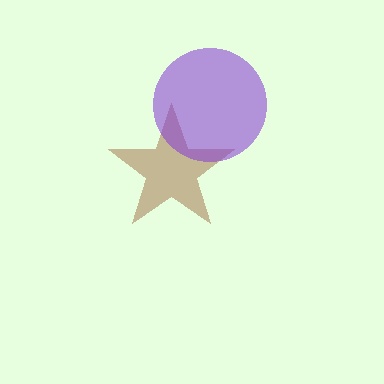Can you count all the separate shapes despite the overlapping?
Yes, there are 2 separate shapes.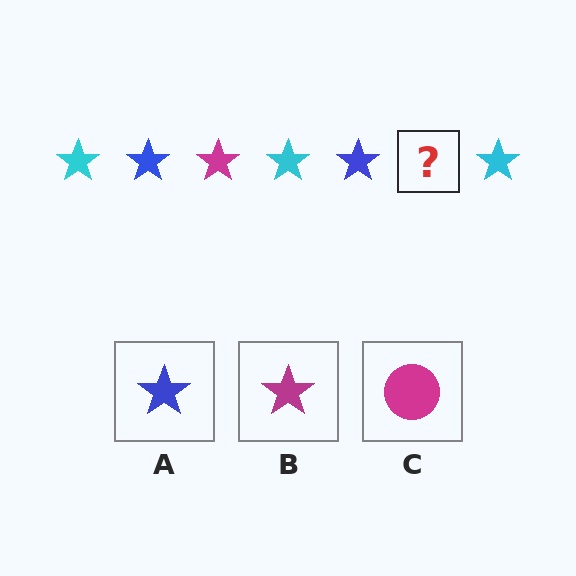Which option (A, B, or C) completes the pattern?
B.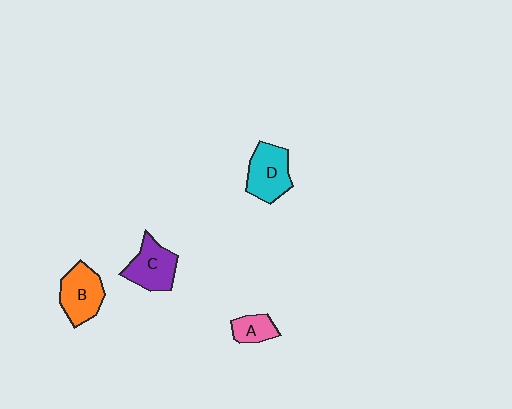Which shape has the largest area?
Shape D (cyan).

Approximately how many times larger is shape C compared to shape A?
Approximately 1.8 times.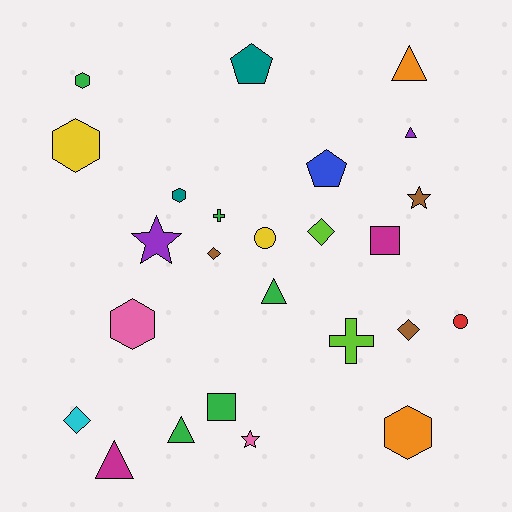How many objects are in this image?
There are 25 objects.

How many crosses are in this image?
There are 2 crosses.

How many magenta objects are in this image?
There are 2 magenta objects.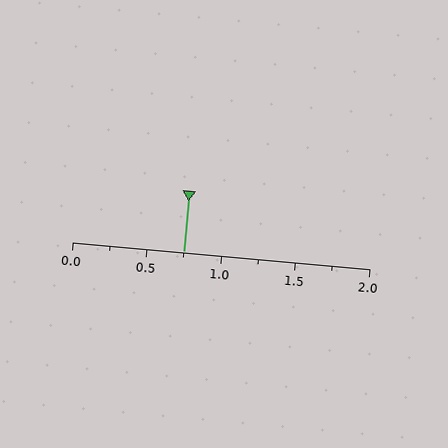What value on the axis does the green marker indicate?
The marker indicates approximately 0.75.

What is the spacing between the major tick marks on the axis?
The major ticks are spaced 0.5 apart.